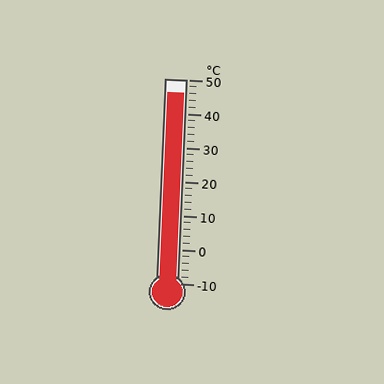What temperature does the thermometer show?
The thermometer shows approximately 46°C.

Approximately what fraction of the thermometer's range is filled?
The thermometer is filled to approximately 95% of its range.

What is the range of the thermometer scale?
The thermometer scale ranges from -10°C to 50°C.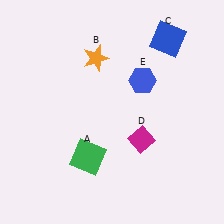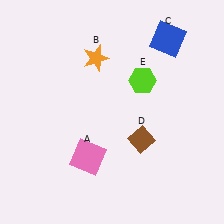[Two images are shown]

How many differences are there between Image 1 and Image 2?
There are 3 differences between the two images.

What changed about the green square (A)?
In Image 1, A is green. In Image 2, it changed to pink.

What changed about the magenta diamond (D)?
In Image 1, D is magenta. In Image 2, it changed to brown.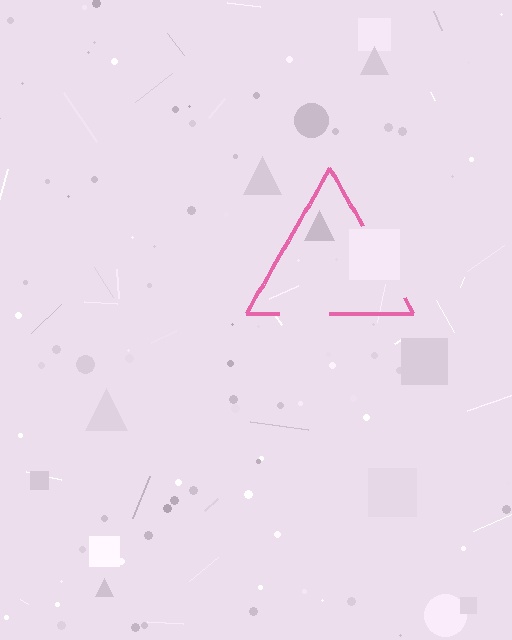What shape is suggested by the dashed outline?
The dashed outline suggests a triangle.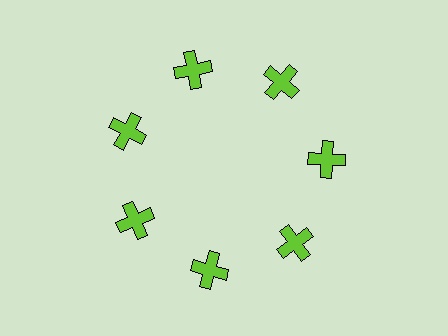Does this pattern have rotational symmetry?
Yes, this pattern has 7-fold rotational symmetry. It looks the same after rotating 51 degrees around the center.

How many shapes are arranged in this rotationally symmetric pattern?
There are 7 shapes, arranged in 7 groups of 1.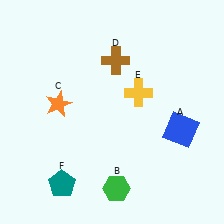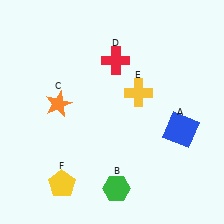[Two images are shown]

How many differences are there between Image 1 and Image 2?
There are 2 differences between the two images.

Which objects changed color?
D changed from brown to red. F changed from teal to yellow.